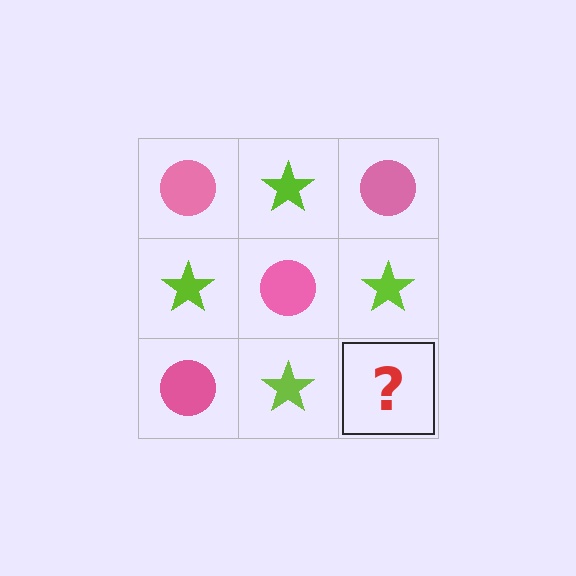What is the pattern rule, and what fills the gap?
The rule is that it alternates pink circle and lime star in a checkerboard pattern. The gap should be filled with a pink circle.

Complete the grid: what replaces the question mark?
The question mark should be replaced with a pink circle.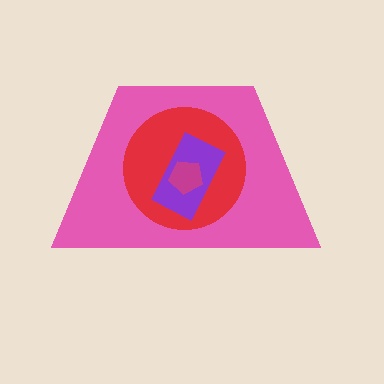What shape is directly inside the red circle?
The purple rectangle.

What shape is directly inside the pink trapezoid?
The red circle.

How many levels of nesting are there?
4.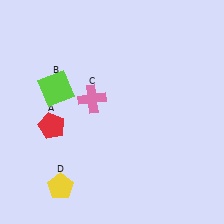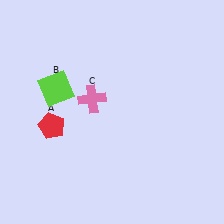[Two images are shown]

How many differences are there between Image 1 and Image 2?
There is 1 difference between the two images.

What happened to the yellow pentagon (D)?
The yellow pentagon (D) was removed in Image 2. It was in the bottom-left area of Image 1.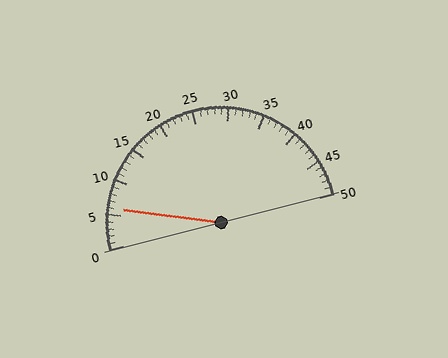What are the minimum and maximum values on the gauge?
The gauge ranges from 0 to 50.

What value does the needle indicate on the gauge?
The needle indicates approximately 6.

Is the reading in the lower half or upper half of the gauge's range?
The reading is in the lower half of the range (0 to 50).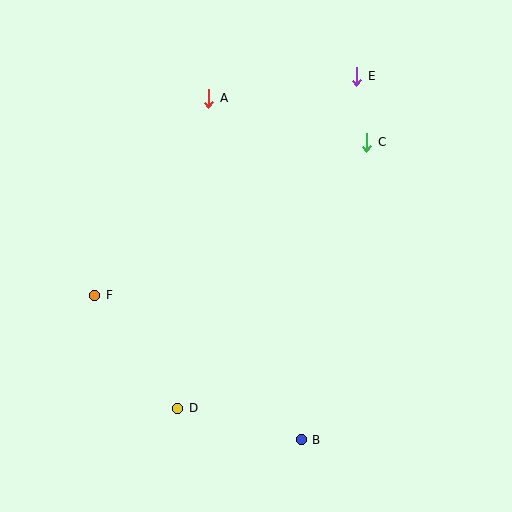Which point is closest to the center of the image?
Point C at (367, 142) is closest to the center.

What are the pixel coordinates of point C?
Point C is at (367, 142).